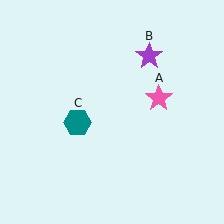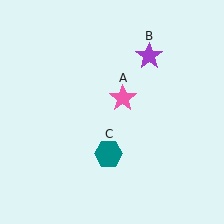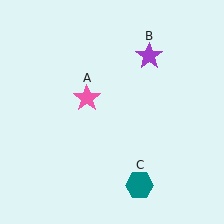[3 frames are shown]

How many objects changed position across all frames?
2 objects changed position: pink star (object A), teal hexagon (object C).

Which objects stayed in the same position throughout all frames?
Purple star (object B) remained stationary.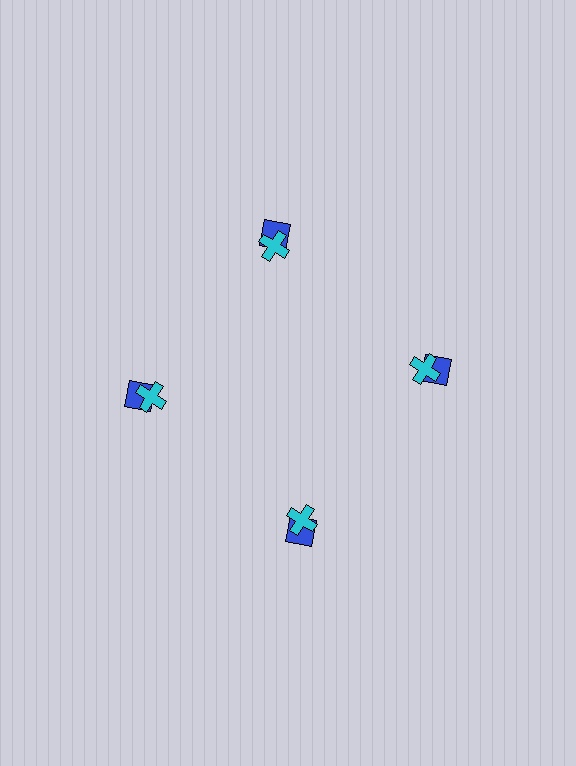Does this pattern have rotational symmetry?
Yes, this pattern has 4-fold rotational symmetry. It looks the same after rotating 90 degrees around the center.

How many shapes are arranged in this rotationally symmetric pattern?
There are 8 shapes, arranged in 4 groups of 2.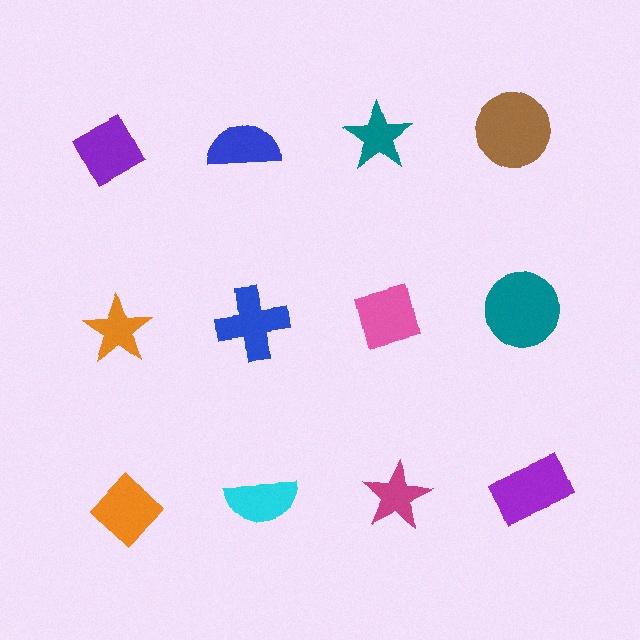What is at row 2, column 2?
A blue cross.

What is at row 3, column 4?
A purple rectangle.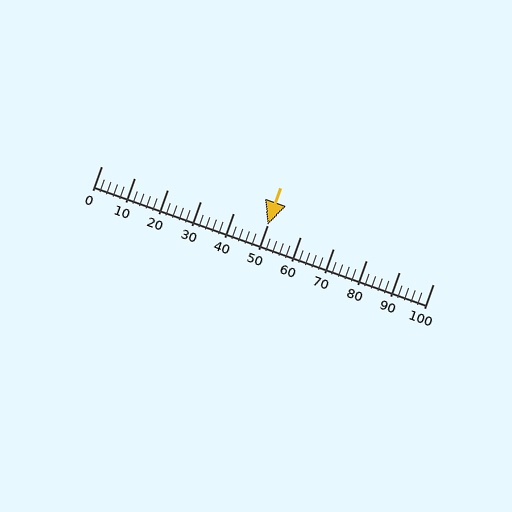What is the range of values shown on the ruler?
The ruler shows values from 0 to 100.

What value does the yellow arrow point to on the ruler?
The yellow arrow points to approximately 50.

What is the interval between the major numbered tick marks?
The major tick marks are spaced 10 units apart.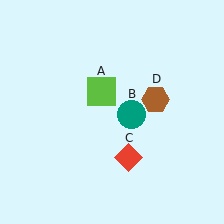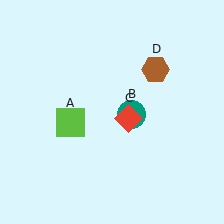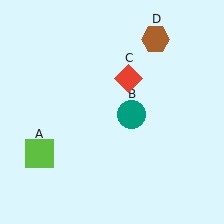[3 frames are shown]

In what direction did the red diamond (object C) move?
The red diamond (object C) moved up.